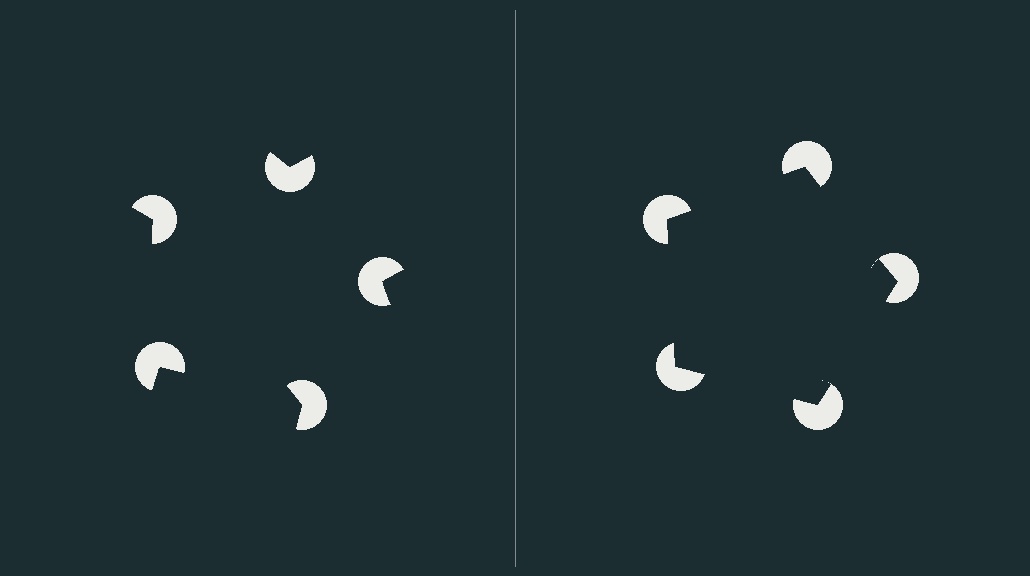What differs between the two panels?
The pac-man discs are positioned identically on both sides; only the wedge orientations differ. On the right they align to a pentagon; on the left they are misaligned.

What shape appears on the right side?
An illusory pentagon.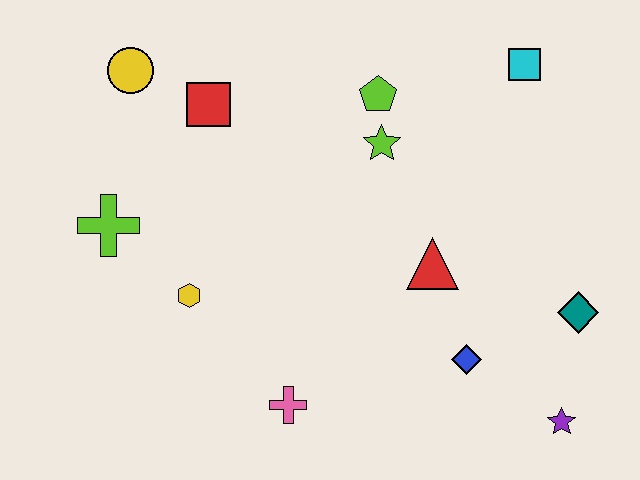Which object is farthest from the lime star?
The purple star is farthest from the lime star.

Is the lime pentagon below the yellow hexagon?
No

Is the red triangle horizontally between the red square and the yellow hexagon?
No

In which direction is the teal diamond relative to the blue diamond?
The teal diamond is to the right of the blue diamond.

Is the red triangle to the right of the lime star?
Yes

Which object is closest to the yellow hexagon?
The lime cross is closest to the yellow hexagon.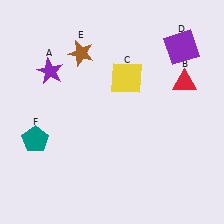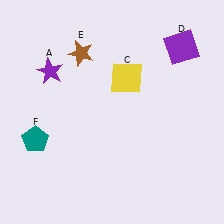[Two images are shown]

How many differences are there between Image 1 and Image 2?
There is 1 difference between the two images.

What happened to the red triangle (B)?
The red triangle (B) was removed in Image 2. It was in the top-right area of Image 1.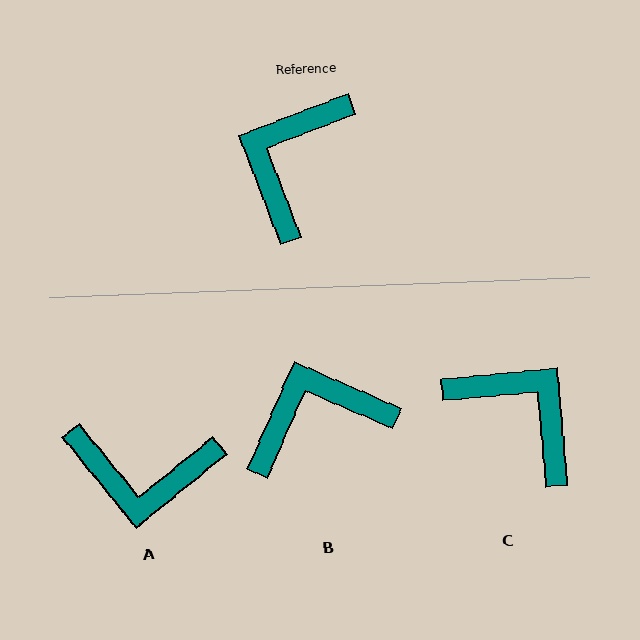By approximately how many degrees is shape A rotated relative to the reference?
Approximately 108 degrees counter-clockwise.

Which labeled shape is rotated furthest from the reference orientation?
A, about 108 degrees away.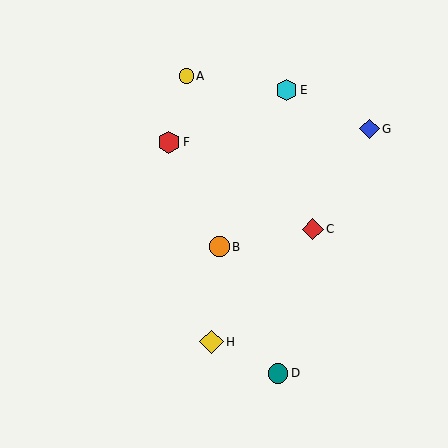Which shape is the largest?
The yellow diamond (labeled H) is the largest.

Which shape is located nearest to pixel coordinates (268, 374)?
The teal circle (labeled D) at (278, 373) is nearest to that location.